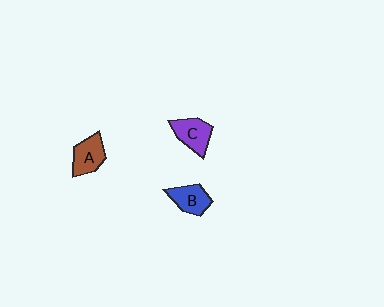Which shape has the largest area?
Shape A (brown).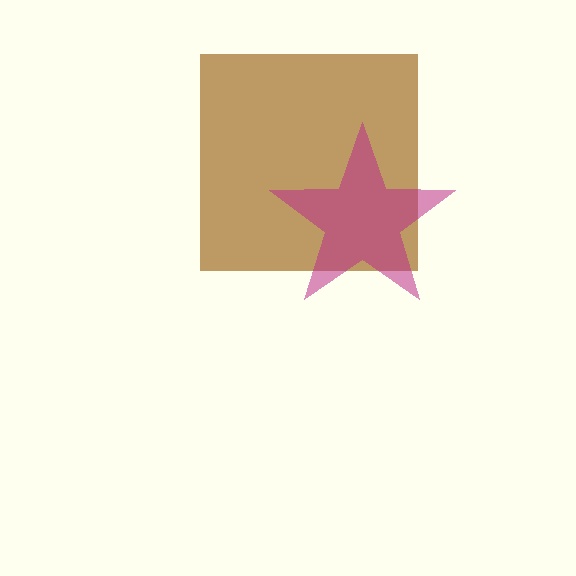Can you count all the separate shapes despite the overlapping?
Yes, there are 2 separate shapes.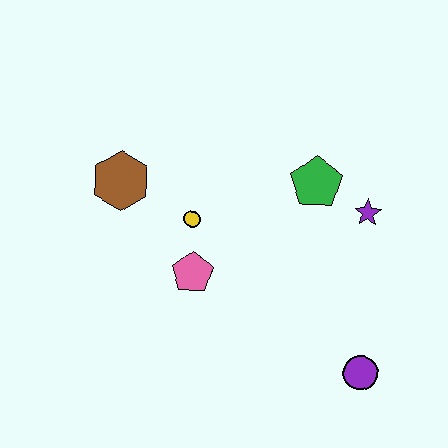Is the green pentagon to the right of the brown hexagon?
Yes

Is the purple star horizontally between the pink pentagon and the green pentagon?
No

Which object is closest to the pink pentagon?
The yellow circle is closest to the pink pentagon.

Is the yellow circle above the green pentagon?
No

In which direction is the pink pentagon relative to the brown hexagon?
The pink pentagon is below the brown hexagon.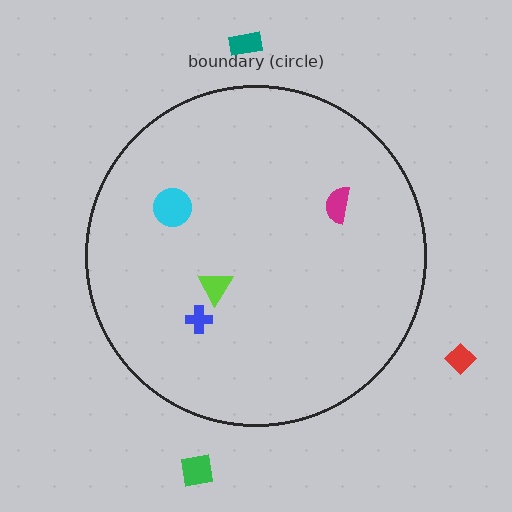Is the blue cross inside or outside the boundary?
Inside.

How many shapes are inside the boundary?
4 inside, 3 outside.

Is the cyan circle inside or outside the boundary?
Inside.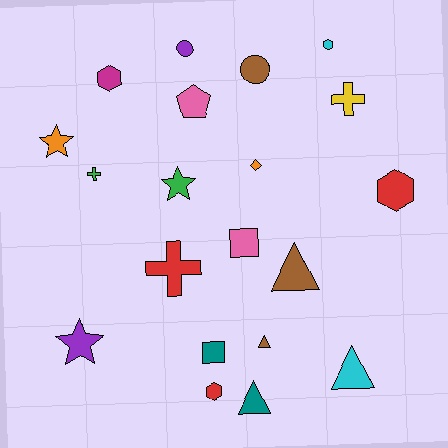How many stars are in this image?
There are 3 stars.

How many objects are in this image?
There are 20 objects.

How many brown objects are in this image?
There are 3 brown objects.